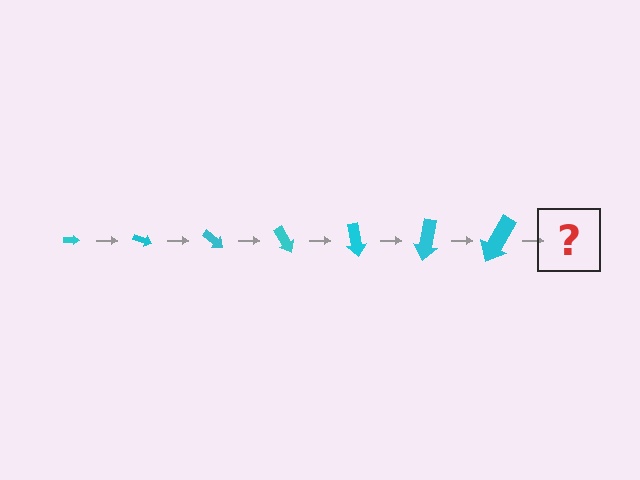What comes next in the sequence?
The next element should be an arrow, larger than the previous one and rotated 140 degrees from the start.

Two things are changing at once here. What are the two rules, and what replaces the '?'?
The two rules are that the arrow grows larger each step and it rotates 20 degrees each step. The '?' should be an arrow, larger than the previous one and rotated 140 degrees from the start.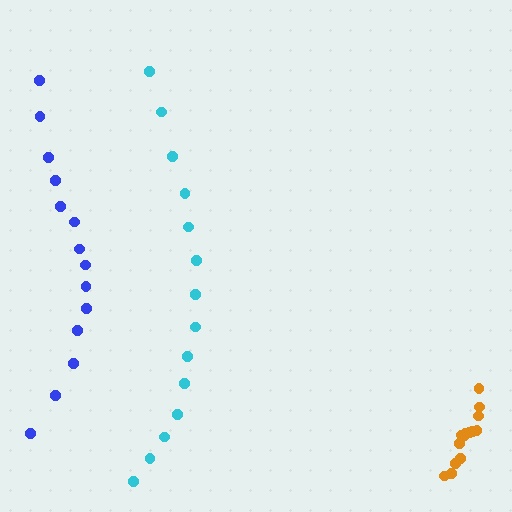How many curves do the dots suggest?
There are 3 distinct paths.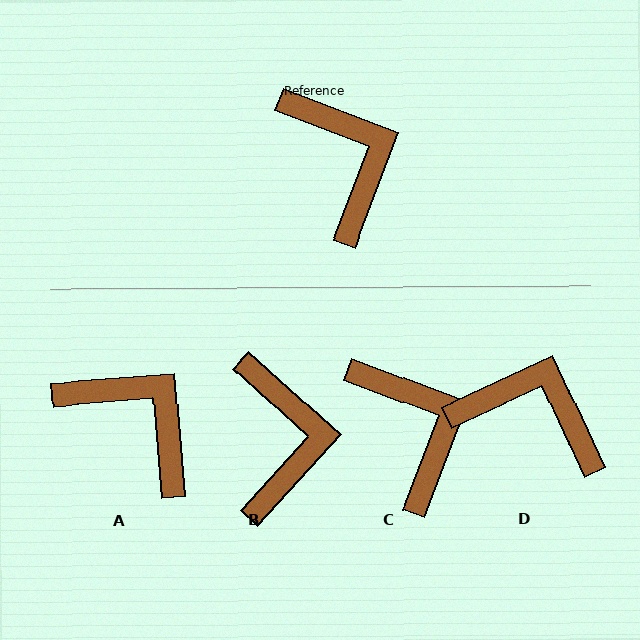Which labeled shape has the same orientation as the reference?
C.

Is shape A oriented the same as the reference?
No, it is off by about 25 degrees.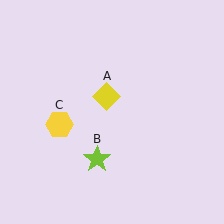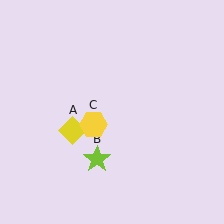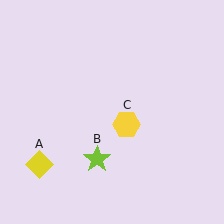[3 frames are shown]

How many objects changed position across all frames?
2 objects changed position: yellow diamond (object A), yellow hexagon (object C).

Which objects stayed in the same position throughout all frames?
Lime star (object B) remained stationary.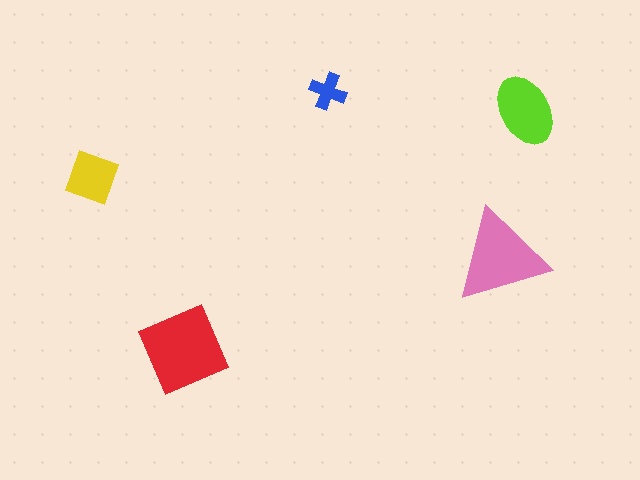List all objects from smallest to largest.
The blue cross, the yellow diamond, the lime ellipse, the pink triangle, the red square.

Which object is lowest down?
The red square is bottommost.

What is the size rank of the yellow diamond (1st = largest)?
4th.